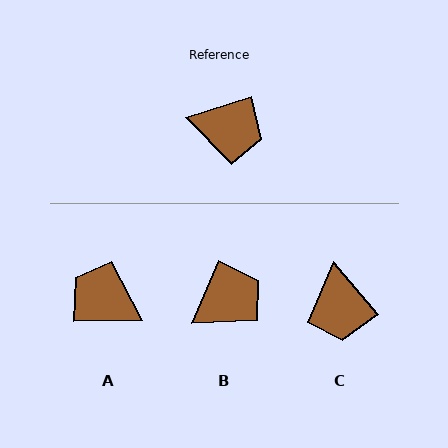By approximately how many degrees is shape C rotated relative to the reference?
Approximately 68 degrees clockwise.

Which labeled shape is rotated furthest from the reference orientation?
A, about 163 degrees away.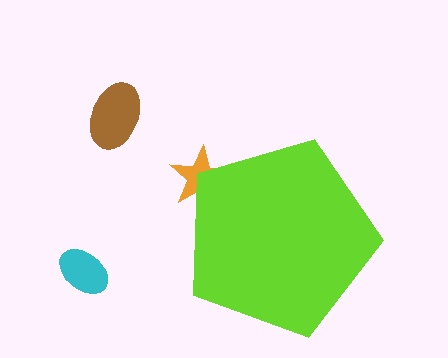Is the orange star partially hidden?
Yes, the orange star is partially hidden behind the lime pentagon.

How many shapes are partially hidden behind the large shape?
1 shape is partially hidden.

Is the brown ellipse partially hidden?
No, the brown ellipse is fully visible.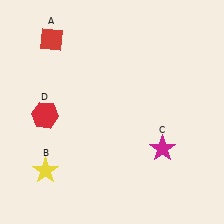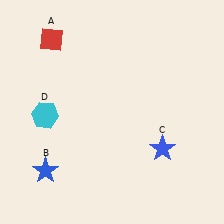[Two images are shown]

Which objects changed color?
B changed from yellow to blue. C changed from magenta to blue. D changed from red to cyan.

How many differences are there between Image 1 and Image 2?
There are 3 differences between the two images.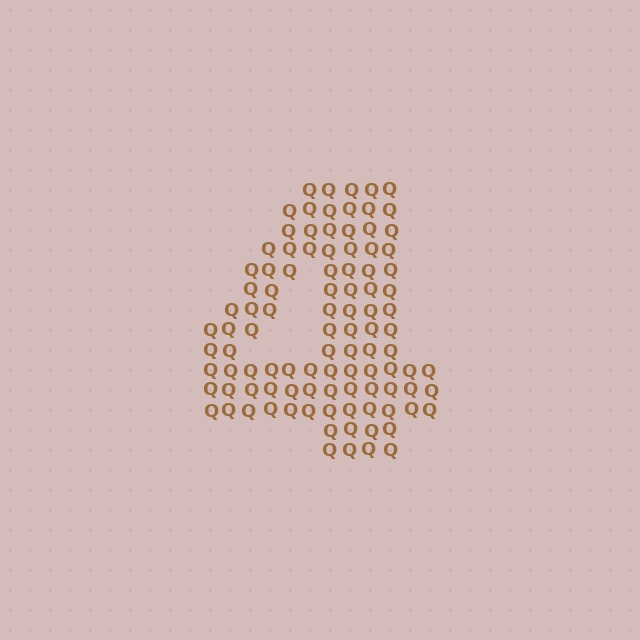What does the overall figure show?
The overall figure shows the digit 4.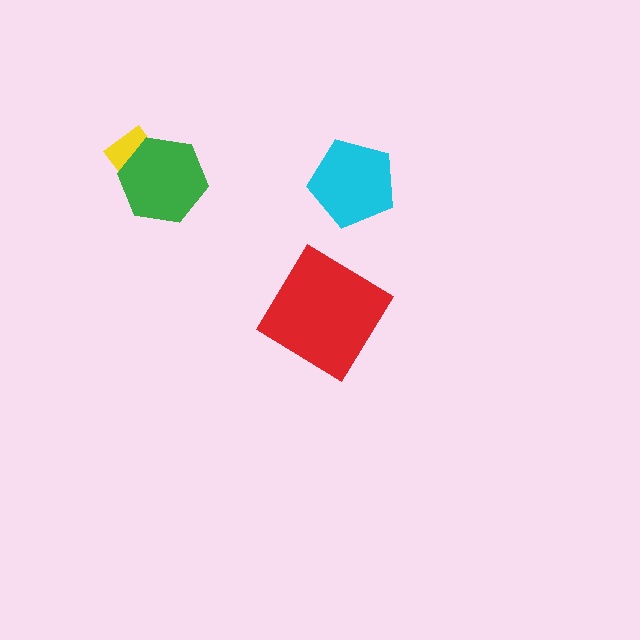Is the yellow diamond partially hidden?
Yes, it is partially covered by another shape.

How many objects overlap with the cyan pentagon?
0 objects overlap with the cyan pentagon.